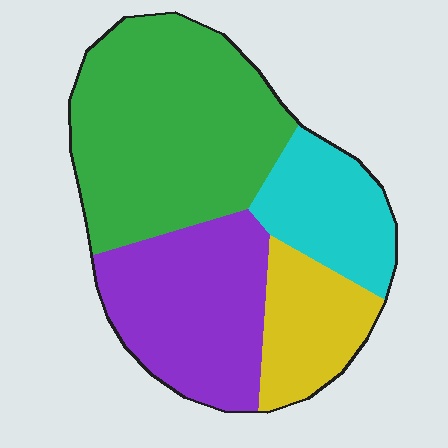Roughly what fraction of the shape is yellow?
Yellow takes up less than a quarter of the shape.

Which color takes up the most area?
Green, at roughly 40%.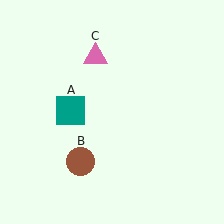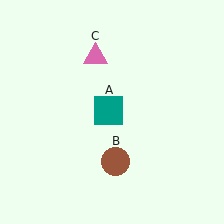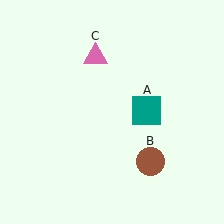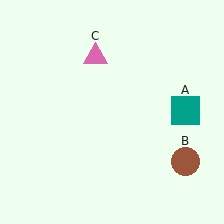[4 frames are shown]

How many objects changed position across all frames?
2 objects changed position: teal square (object A), brown circle (object B).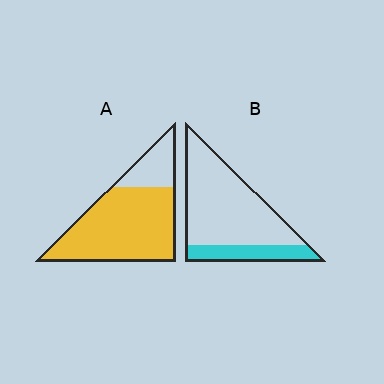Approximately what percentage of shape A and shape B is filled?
A is approximately 80% and B is approximately 25%.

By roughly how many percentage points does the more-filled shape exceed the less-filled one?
By roughly 55 percentage points (A over B).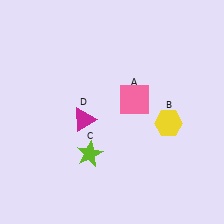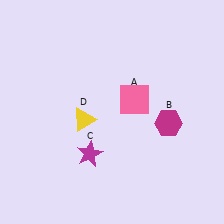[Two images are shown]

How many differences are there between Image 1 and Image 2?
There are 3 differences between the two images.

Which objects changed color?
B changed from yellow to magenta. C changed from lime to magenta. D changed from magenta to yellow.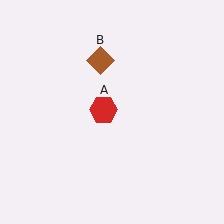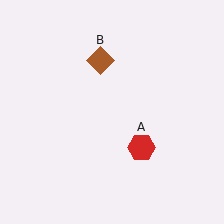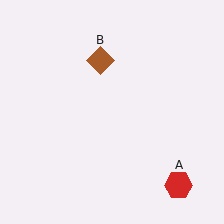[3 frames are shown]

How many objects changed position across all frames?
1 object changed position: red hexagon (object A).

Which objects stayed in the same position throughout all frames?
Brown diamond (object B) remained stationary.